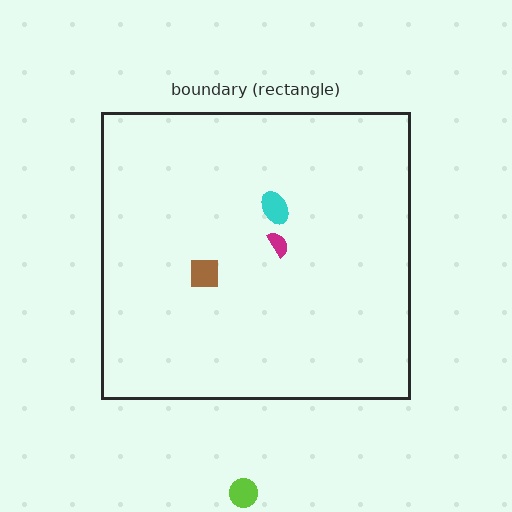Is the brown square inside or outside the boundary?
Inside.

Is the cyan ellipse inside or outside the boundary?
Inside.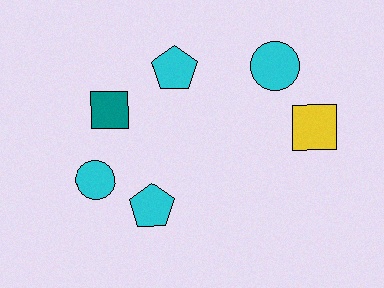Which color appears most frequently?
Cyan, with 4 objects.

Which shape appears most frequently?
Circle, with 2 objects.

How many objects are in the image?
There are 6 objects.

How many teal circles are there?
There are no teal circles.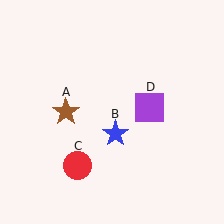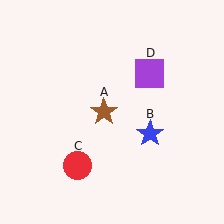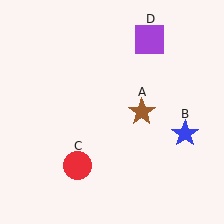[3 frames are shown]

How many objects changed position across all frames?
3 objects changed position: brown star (object A), blue star (object B), purple square (object D).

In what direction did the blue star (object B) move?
The blue star (object B) moved right.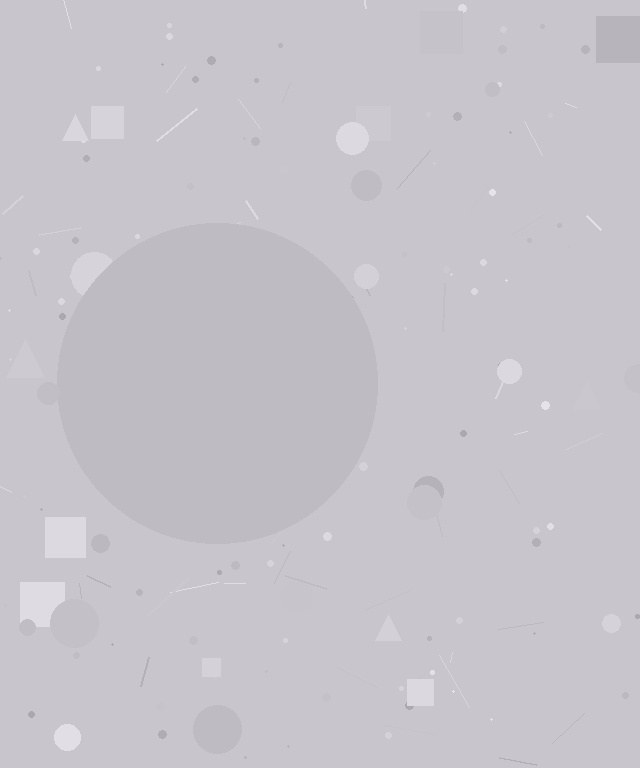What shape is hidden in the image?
A circle is hidden in the image.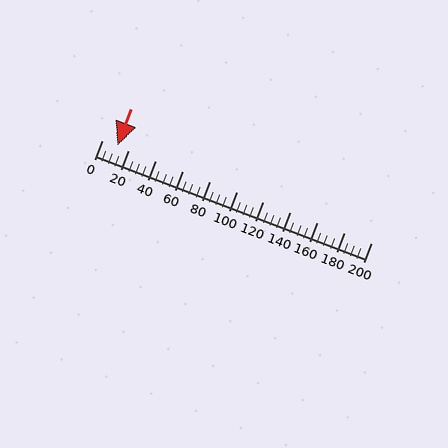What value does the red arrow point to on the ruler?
The red arrow points to approximately 11.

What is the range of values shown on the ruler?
The ruler shows values from 0 to 200.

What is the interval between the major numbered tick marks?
The major tick marks are spaced 20 units apart.